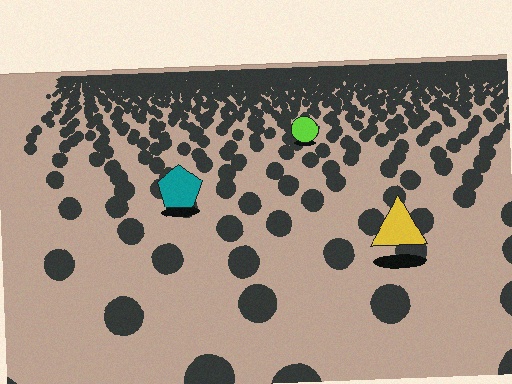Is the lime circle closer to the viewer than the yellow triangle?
No. The yellow triangle is closer — you can tell from the texture gradient: the ground texture is coarser near it.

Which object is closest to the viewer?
The yellow triangle is closest. The texture marks near it are larger and more spread out.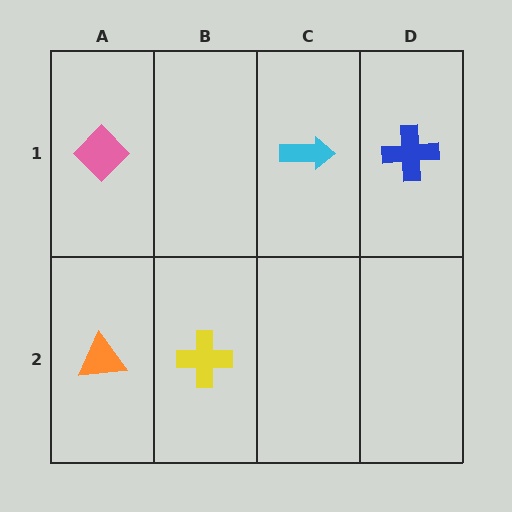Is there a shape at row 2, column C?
No, that cell is empty.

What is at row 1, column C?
A cyan arrow.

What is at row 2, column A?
An orange triangle.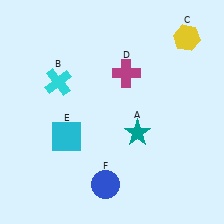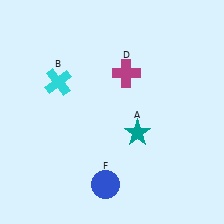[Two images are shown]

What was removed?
The cyan square (E), the yellow hexagon (C) were removed in Image 2.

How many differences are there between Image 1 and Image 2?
There are 2 differences between the two images.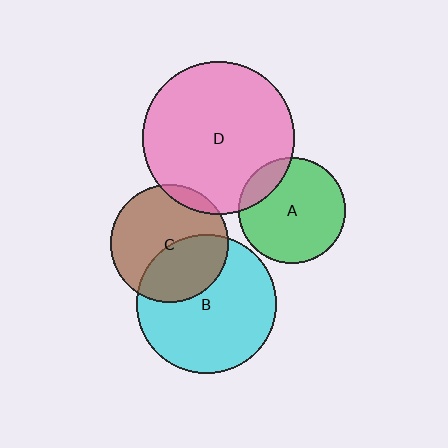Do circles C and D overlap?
Yes.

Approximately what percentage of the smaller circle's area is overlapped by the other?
Approximately 10%.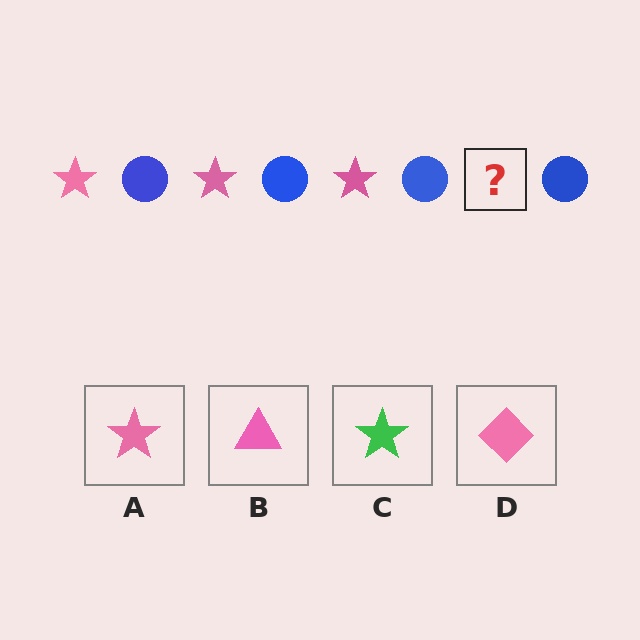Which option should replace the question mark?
Option A.